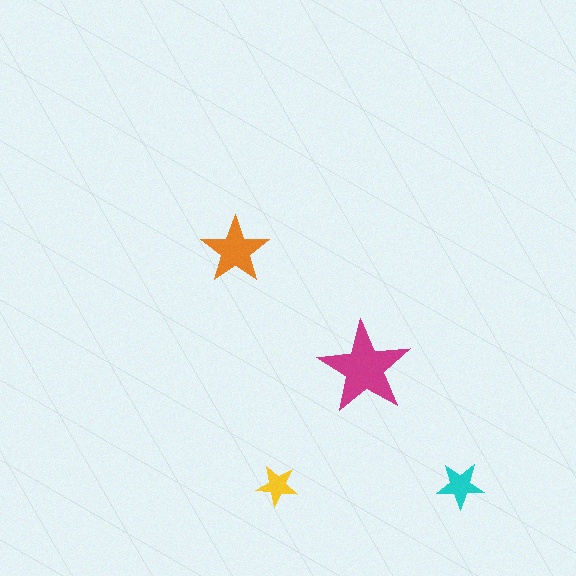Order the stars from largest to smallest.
the magenta one, the orange one, the cyan one, the yellow one.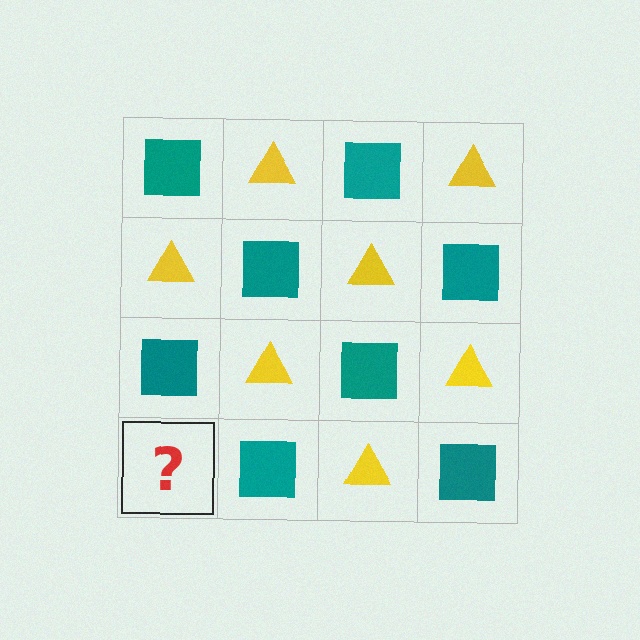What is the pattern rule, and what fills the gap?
The rule is that it alternates teal square and yellow triangle in a checkerboard pattern. The gap should be filled with a yellow triangle.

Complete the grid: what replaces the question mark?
The question mark should be replaced with a yellow triangle.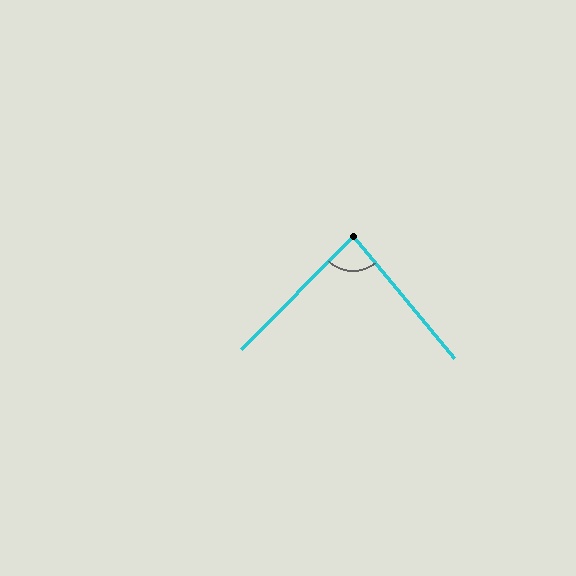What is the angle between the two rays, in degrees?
Approximately 85 degrees.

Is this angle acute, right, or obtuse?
It is acute.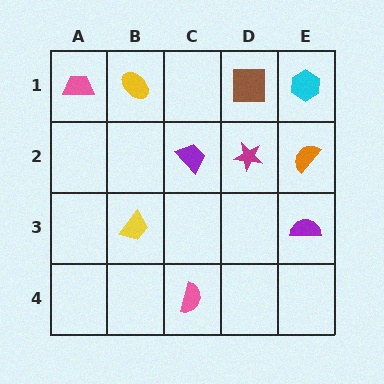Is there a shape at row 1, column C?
No, that cell is empty.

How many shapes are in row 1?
4 shapes.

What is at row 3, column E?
A purple semicircle.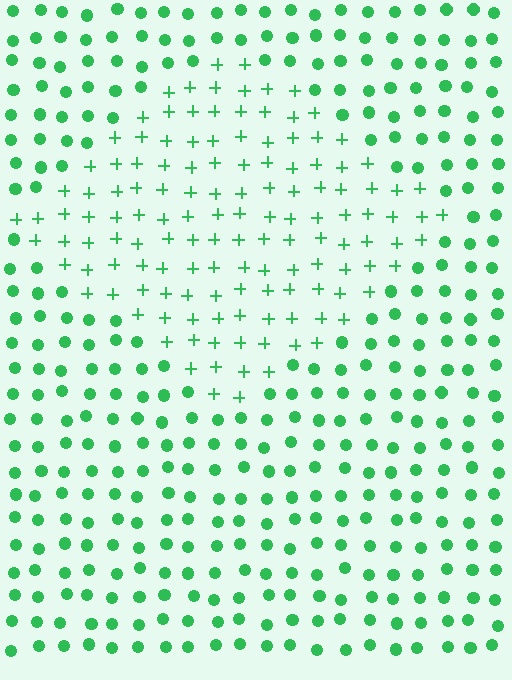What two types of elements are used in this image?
The image uses plus signs inside the diamond region and circles outside it.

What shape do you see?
I see a diamond.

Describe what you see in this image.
The image is filled with small green elements arranged in a uniform grid. A diamond-shaped region contains plus signs, while the surrounding area contains circles. The boundary is defined purely by the change in element shape.